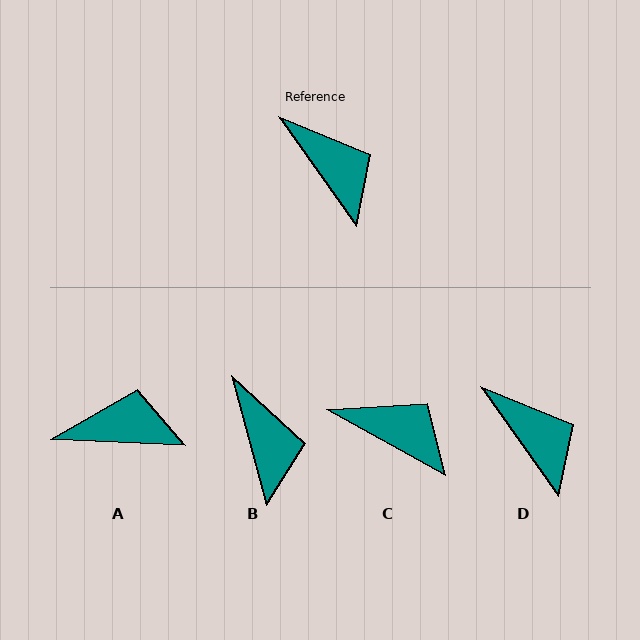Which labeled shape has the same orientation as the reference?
D.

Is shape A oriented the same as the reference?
No, it is off by about 52 degrees.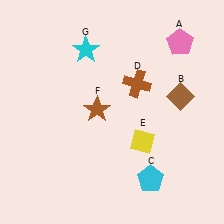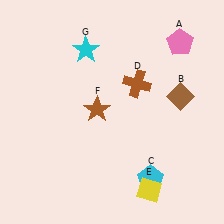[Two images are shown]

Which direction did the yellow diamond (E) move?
The yellow diamond (E) moved down.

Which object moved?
The yellow diamond (E) moved down.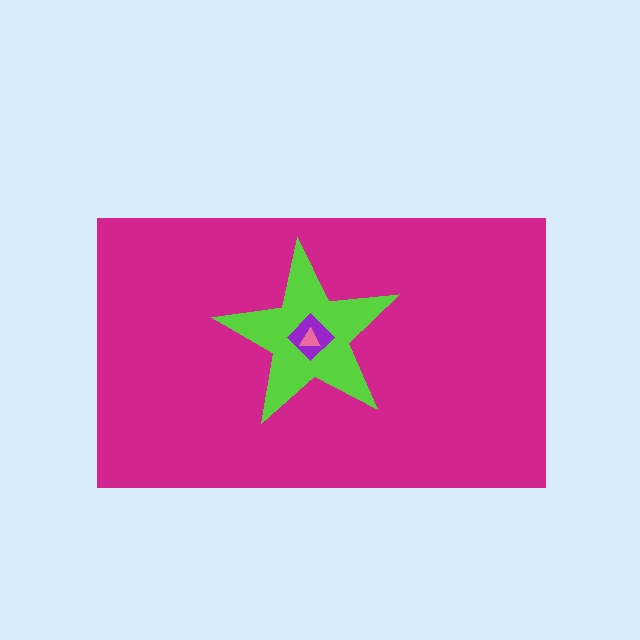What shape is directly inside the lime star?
The purple diamond.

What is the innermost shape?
The pink triangle.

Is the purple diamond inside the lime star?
Yes.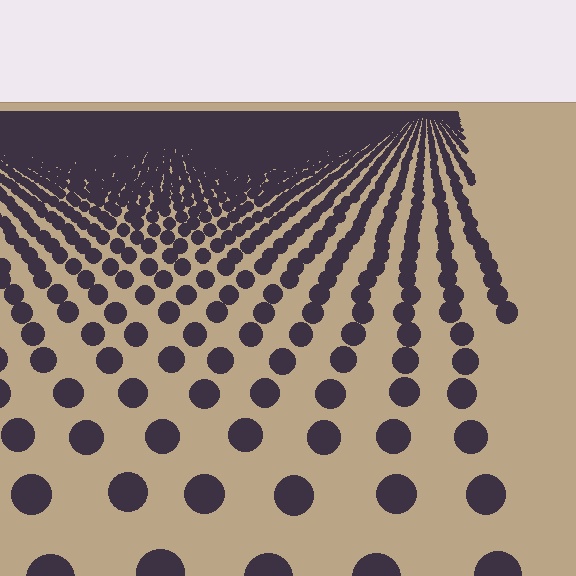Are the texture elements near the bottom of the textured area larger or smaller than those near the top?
Larger. Near the bottom, elements are closer to the viewer and appear at a bigger on-screen size.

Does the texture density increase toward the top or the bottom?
Density increases toward the top.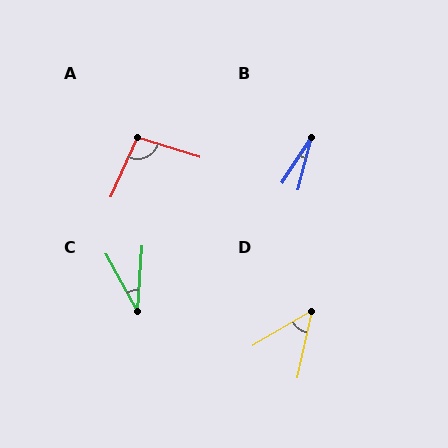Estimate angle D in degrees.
Approximately 47 degrees.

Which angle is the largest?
A, at approximately 96 degrees.